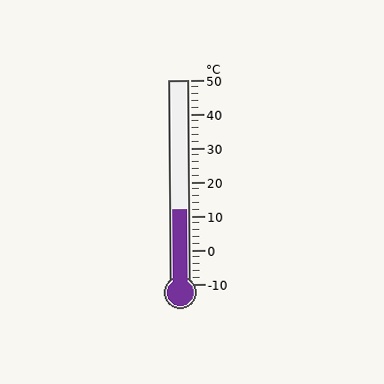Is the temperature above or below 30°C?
The temperature is below 30°C.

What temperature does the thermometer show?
The thermometer shows approximately 12°C.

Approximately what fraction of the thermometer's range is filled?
The thermometer is filled to approximately 35% of its range.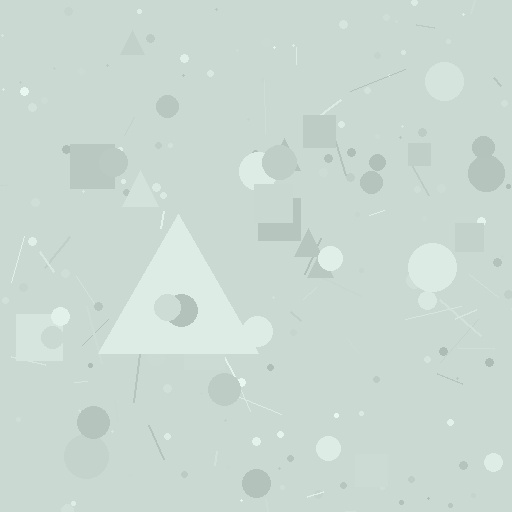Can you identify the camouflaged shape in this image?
The camouflaged shape is a triangle.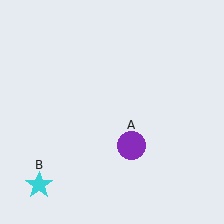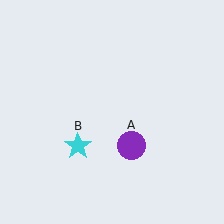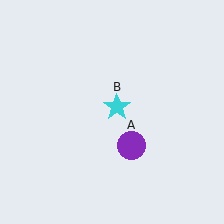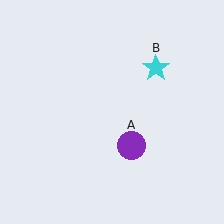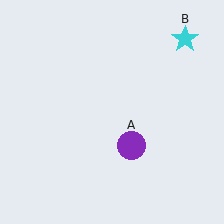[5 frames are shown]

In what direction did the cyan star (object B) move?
The cyan star (object B) moved up and to the right.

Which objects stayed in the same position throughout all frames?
Purple circle (object A) remained stationary.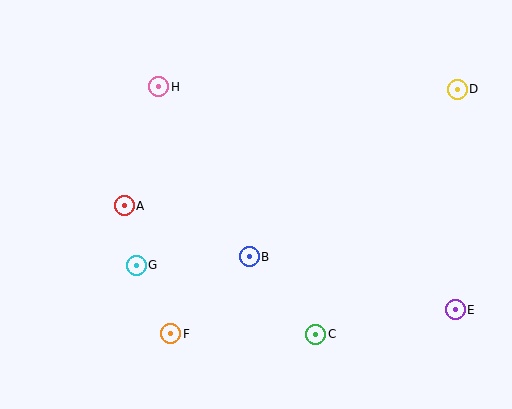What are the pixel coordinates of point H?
Point H is at (159, 87).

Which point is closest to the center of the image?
Point B at (249, 257) is closest to the center.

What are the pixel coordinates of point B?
Point B is at (249, 257).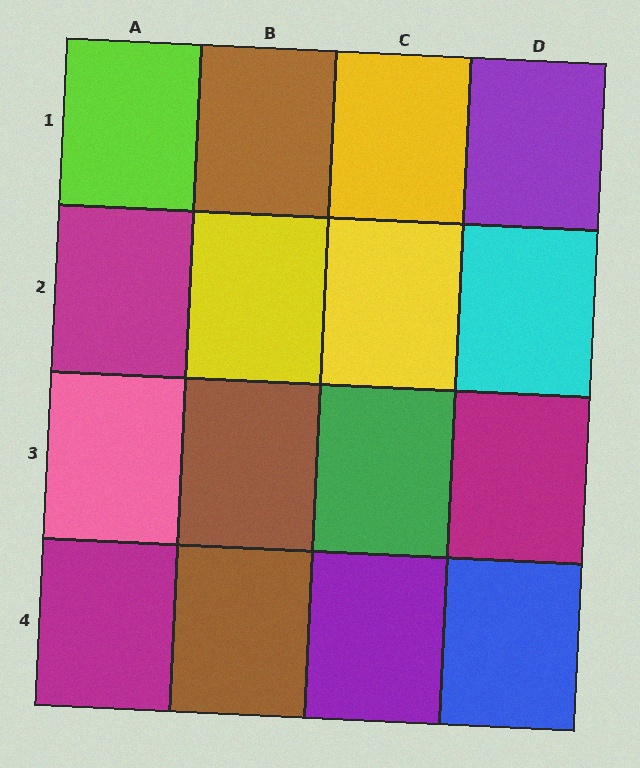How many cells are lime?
1 cell is lime.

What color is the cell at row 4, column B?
Brown.